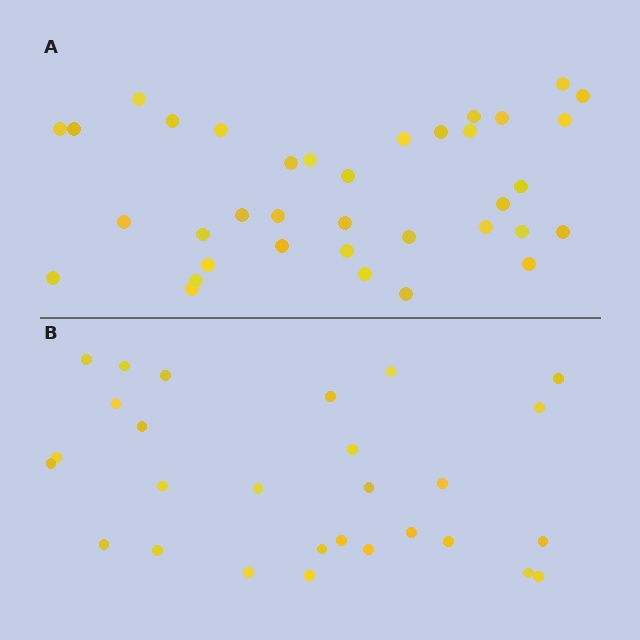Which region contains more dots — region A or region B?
Region A (the top region) has more dots.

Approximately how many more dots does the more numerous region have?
Region A has roughly 8 or so more dots than region B.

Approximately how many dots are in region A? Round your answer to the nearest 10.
About 40 dots. (The exact count is 36, which rounds to 40.)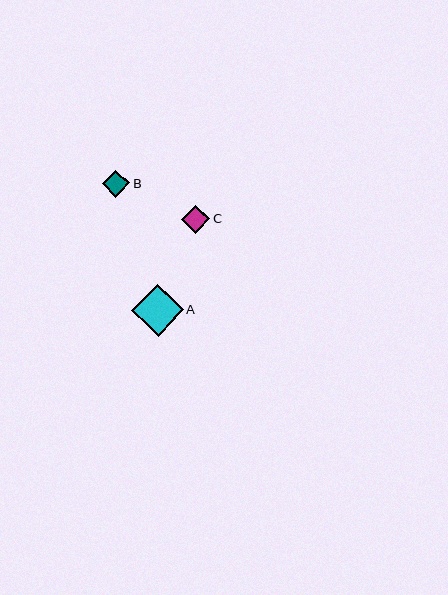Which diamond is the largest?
Diamond A is the largest with a size of approximately 52 pixels.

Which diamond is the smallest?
Diamond B is the smallest with a size of approximately 27 pixels.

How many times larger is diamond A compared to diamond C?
Diamond A is approximately 1.9 times the size of diamond C.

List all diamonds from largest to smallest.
From largest to smallest: A, C, B.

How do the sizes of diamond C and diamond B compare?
Diamond C and diamond B are approximately the same size.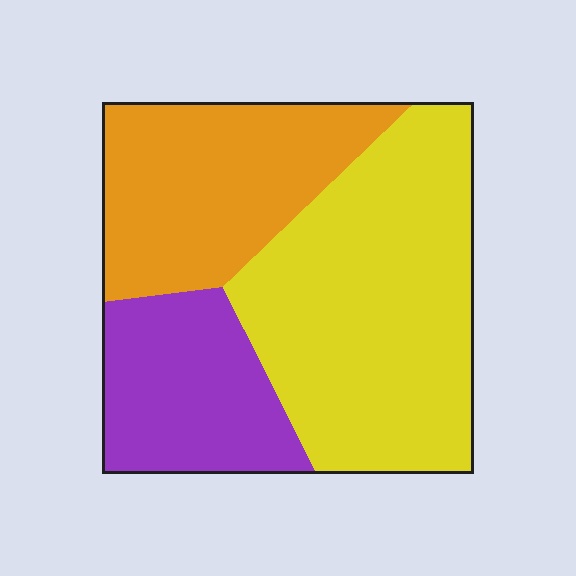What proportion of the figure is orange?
Orange takes up between a quarter and a half of the figure.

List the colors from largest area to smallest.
From largest to smallest: yellow, orange, purple.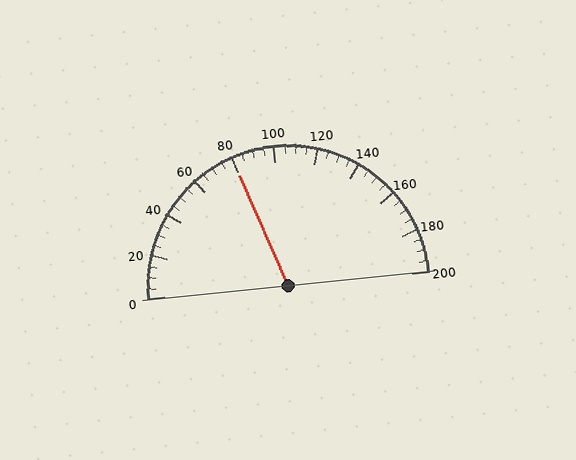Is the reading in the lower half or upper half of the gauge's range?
The reading is in the lower half of the range (0 to 200).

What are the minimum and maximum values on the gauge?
The gauge ranges from 0 to 200.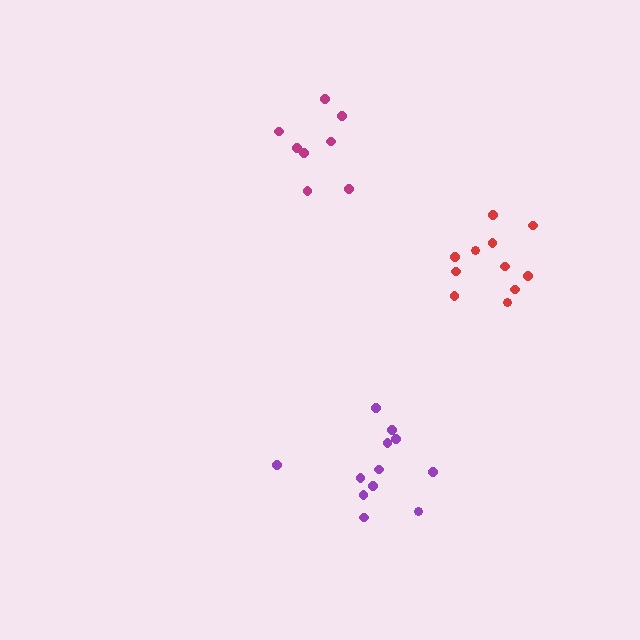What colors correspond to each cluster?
The clusters are colored: magenta, purple, red.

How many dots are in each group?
Group 1: 8 dots, Group 2: 12 dots, Group 3: 11 dots (31 total).